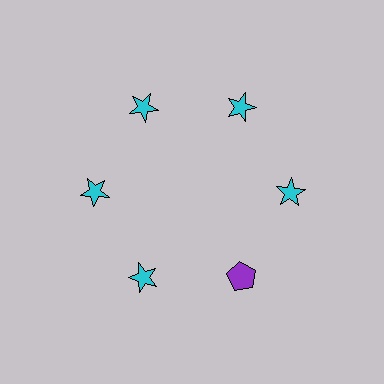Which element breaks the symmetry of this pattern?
The purple pentagon at roughly the 5 o'clock position breaks the symmetry. All other shapes are cyan stars.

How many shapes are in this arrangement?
There are 6 shapes arranged in a ring pattern.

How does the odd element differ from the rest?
It differs in both color (purple instead of cyan) and shape (pentagon instead of star).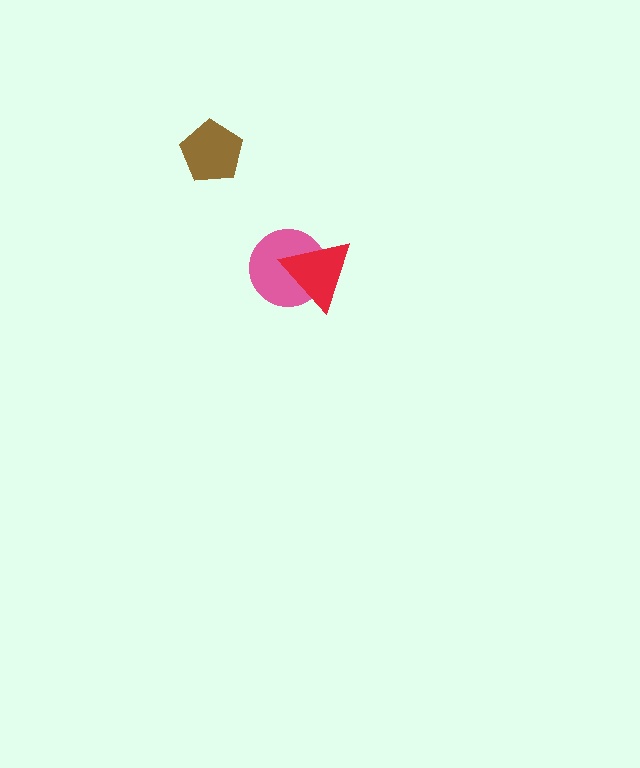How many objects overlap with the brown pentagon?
0 objects overlap with the brown pentagon.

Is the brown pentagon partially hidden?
No, no other shape covers it.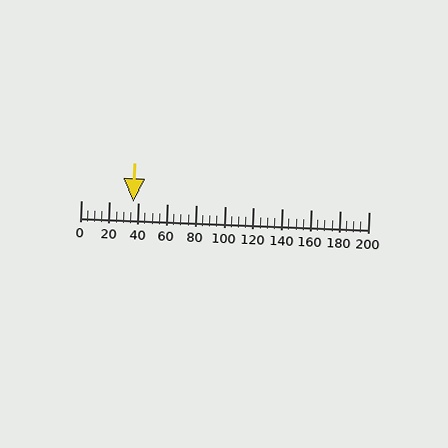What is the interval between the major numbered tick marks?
The major tick marks are spaced 20 units apart.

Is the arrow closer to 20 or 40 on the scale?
The arrow is closer to 40.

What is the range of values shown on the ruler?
The ruler shows values from 0 to 200.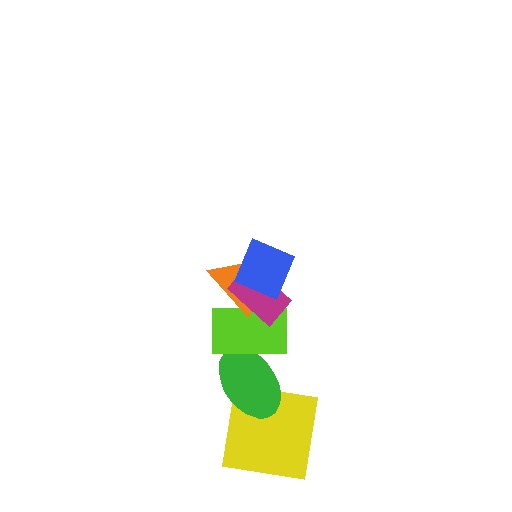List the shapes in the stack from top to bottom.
From top to bottom: the blue square, the magenta rectangle, the orange triangle, the lime rectangle, the green ellipse, the yellow square.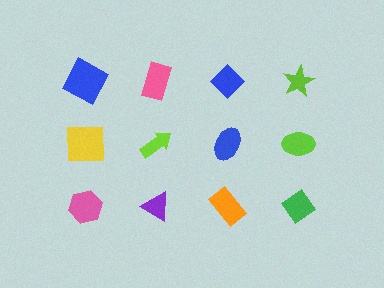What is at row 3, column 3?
An orange rectangle.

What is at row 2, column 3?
A blue ellipse.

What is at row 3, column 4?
A green diamond.